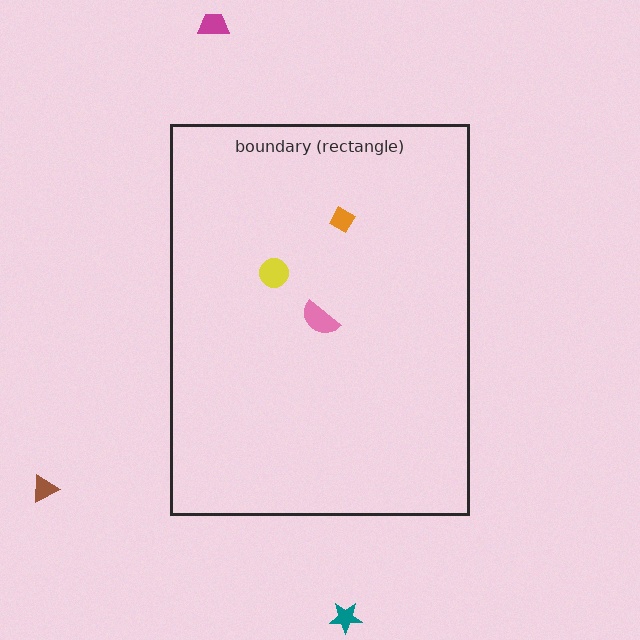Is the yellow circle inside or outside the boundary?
Inside.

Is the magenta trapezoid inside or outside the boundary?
Outside.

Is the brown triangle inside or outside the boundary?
Outside.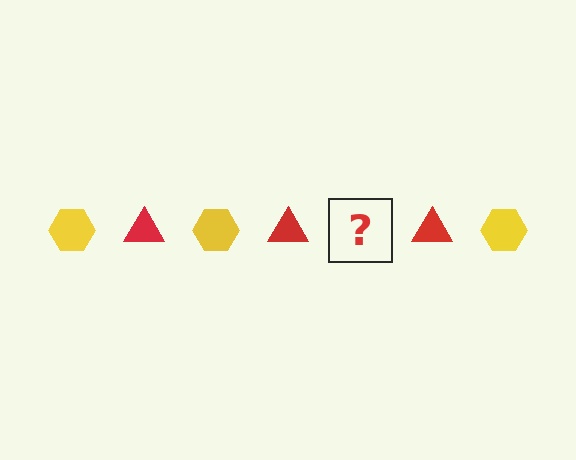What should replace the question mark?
The question mark should be replaced with a yellow hexagon.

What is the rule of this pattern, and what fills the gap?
The rule is that the pattern alternates between yellow hexagon and red triangle. The gap should be filled with a yellow hexagon.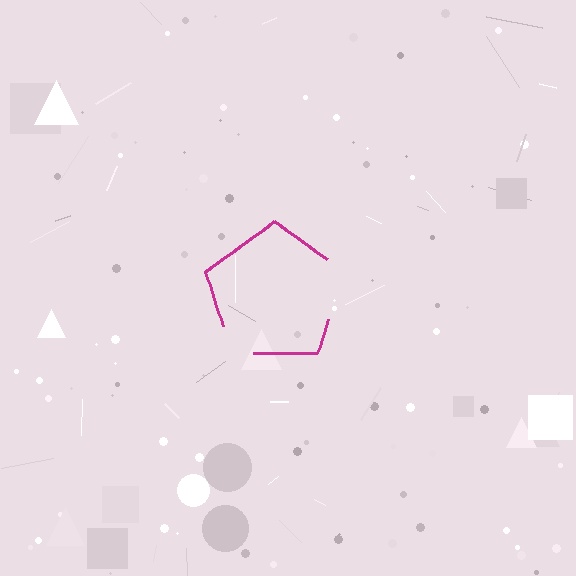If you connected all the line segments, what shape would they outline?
They would outline a pentagon.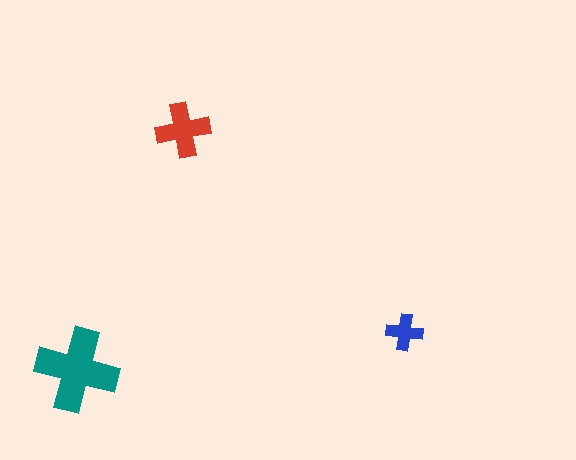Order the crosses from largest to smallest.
the teal one, the red one, the blue one.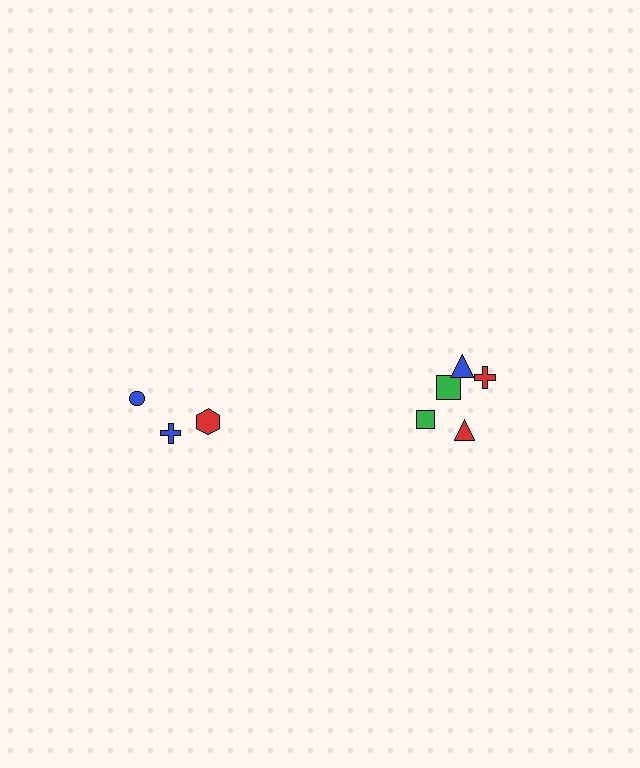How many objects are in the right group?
There are 5 objects.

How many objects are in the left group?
There are 3 objects.